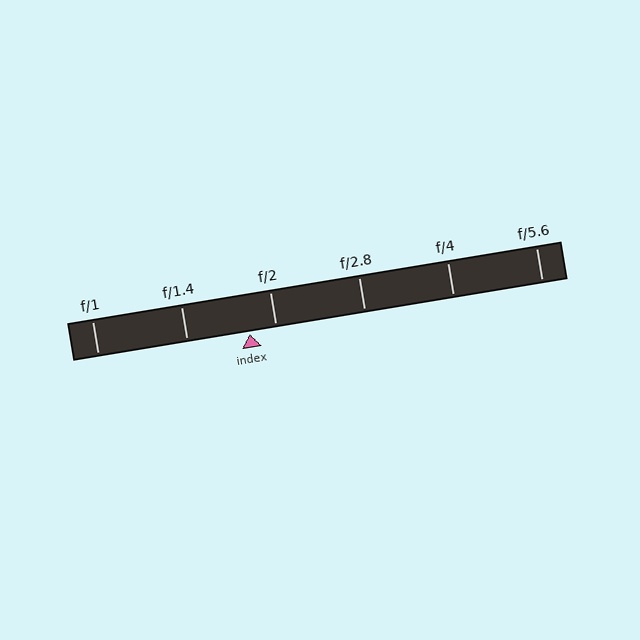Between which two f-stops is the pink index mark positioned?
The index mark is between f/1.4 and f/2.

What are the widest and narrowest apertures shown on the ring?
The widest aperture shown is f/1 and the narrowest is f/5.6.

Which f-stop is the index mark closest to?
The index mark is closest to f/2.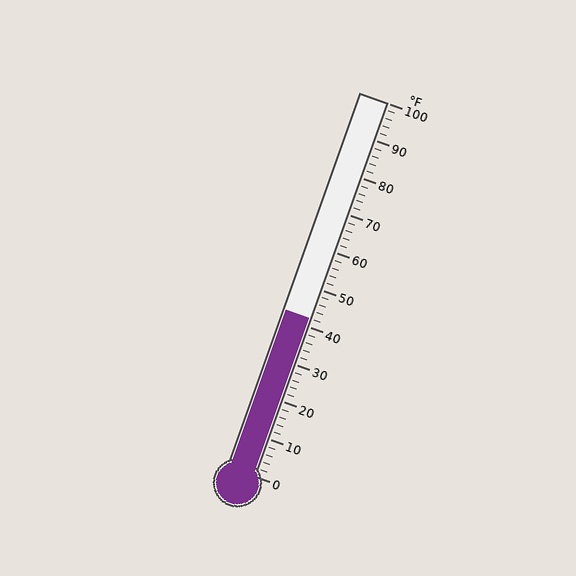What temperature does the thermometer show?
The thermometer shows approximately 42°F.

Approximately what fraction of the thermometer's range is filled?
The thermometer is filled to approximately 40% of its range.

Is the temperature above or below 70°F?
The temperature is below 70°F.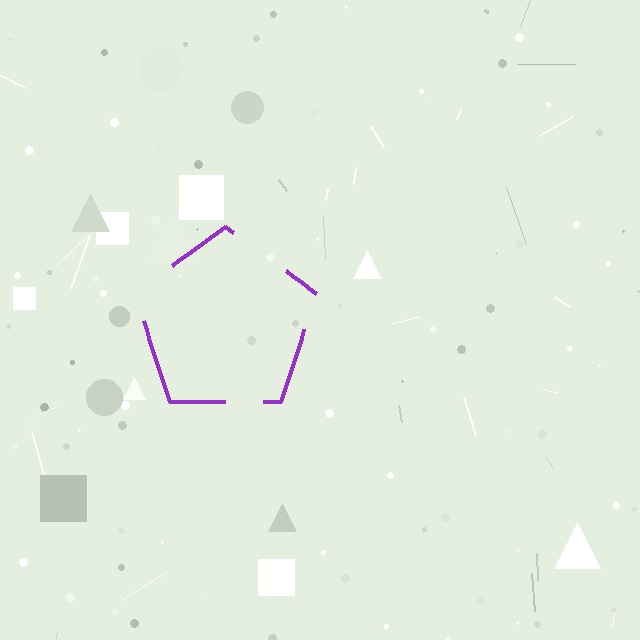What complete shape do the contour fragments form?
The contour fragments form a pentagon.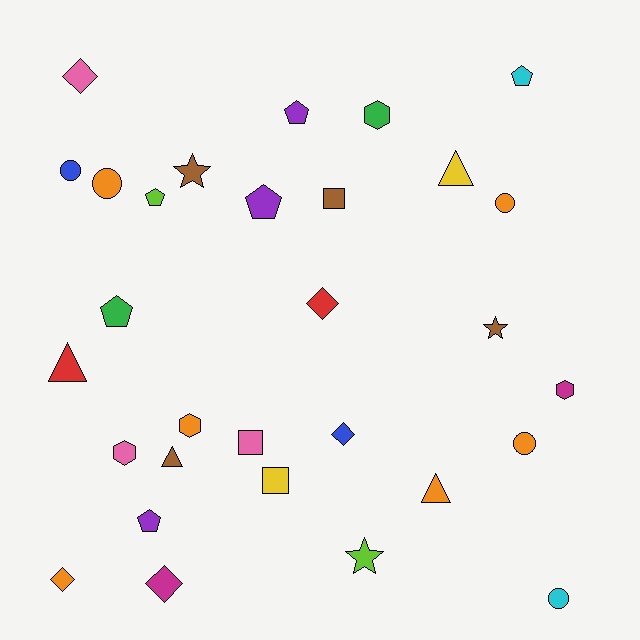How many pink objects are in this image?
There are 3 pink objects.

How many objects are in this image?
There are 30 objects.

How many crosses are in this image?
There are no crosses.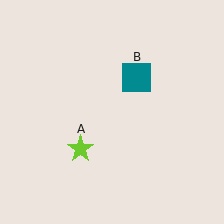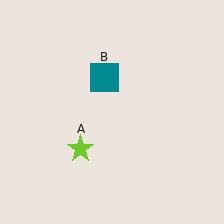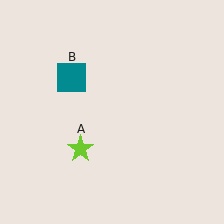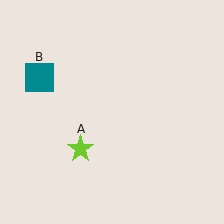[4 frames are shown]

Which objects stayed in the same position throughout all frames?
Lime star (object A) remained stationary.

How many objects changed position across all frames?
1 object changed position: teal square (object B).